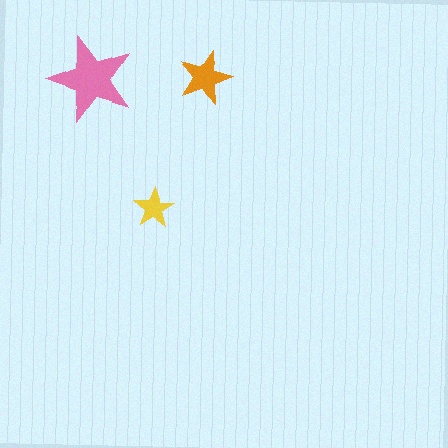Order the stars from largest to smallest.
the pink one, the orange one, the yellow one.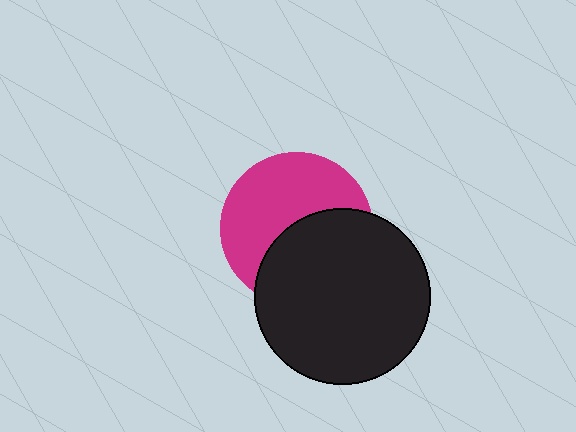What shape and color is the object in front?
The object in front is a black circle.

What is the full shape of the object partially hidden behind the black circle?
The partially hidden object is a magenta circle.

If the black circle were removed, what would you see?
You would see the complete magenta circle.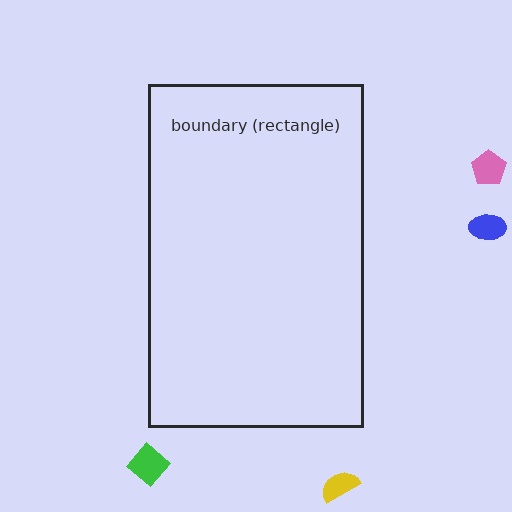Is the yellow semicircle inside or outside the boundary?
Outside.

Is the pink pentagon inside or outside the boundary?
Outside.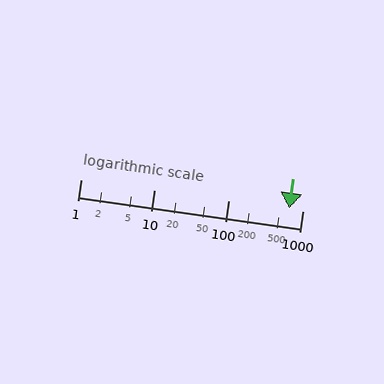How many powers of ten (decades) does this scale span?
The scale spans 3 decades, from 1 to 1000.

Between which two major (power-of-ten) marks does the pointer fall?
The pointer is between 100 and 1000.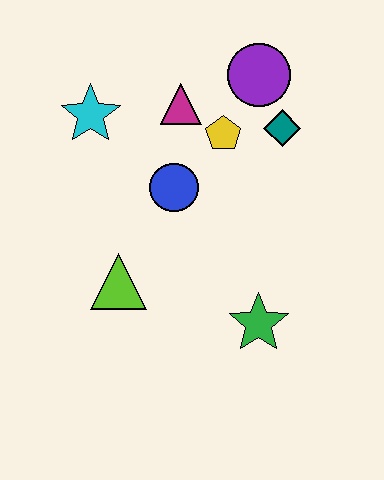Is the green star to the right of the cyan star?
Yes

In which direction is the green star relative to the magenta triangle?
The green star is below the magenta triangle.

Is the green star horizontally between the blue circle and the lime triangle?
No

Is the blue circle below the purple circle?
Yes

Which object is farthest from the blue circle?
The green star is farthest from the blue circle.